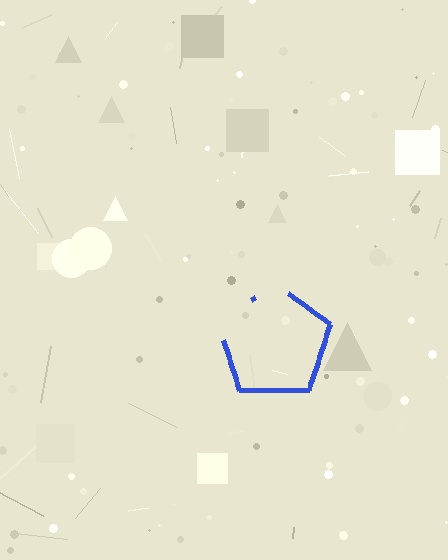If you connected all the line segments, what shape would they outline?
They would outline a pentagon.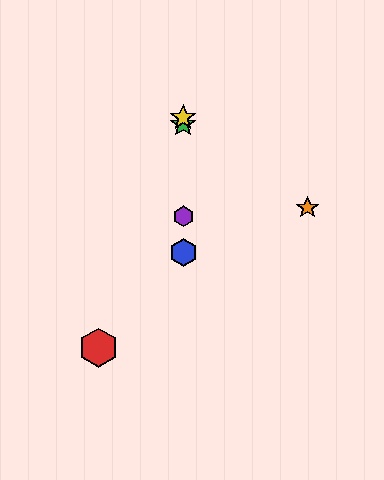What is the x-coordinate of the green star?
The green star is at x≈183.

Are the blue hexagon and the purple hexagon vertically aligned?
Yes, both are at x≈183.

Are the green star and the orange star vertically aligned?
No, the green star is at x≈183 and the orange star is at x≈307.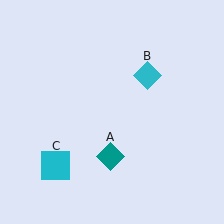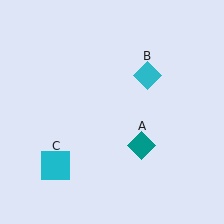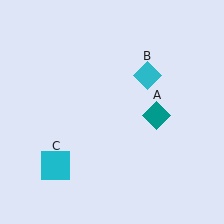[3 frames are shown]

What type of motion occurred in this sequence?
The teal diamond (object A) rotated counterclockwise around the center of the scene.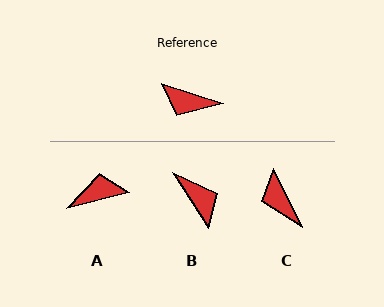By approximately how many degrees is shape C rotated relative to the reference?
Approximately 46 degrees clockwise.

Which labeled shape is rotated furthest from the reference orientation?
A, about 148 degrees away.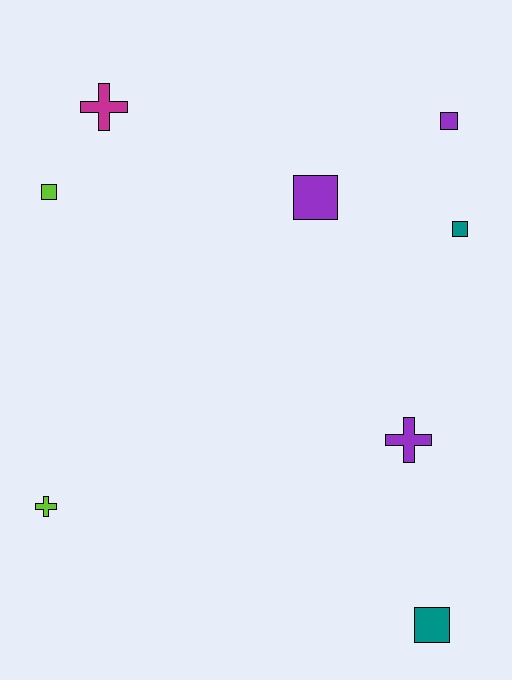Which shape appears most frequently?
Square, with 5 objects.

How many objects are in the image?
There are 8 objects.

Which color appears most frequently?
Purple, with 3 objects.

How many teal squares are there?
There are 2 teal squares.